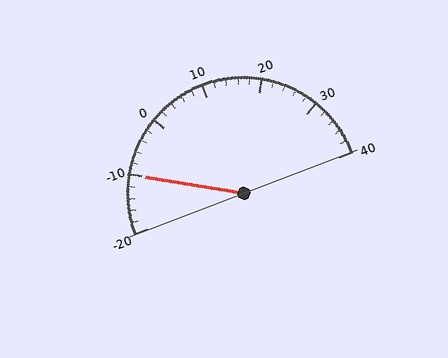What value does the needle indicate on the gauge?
The needle indicates approximately -10.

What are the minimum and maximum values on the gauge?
The gauge ranges from -20 to 40.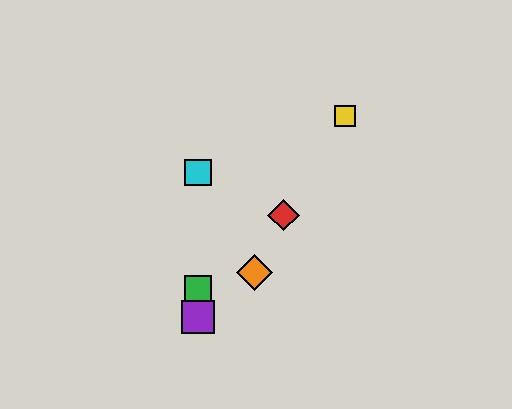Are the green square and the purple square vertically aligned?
Yes, both are at x≈198.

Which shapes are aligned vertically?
The blue square, the green square, the purple square, the cyan square are aligned vertically.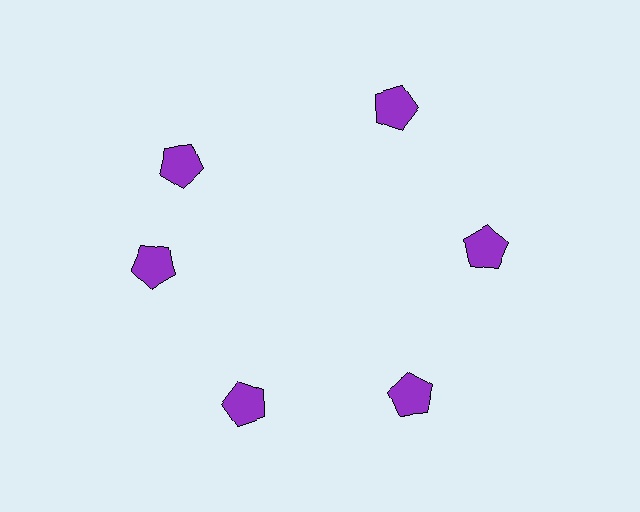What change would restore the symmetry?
The symmetry would be restored by rotating it back into even spacing with its neighbors so that all 6 pentagons sit at equal angles and equal distance from the center.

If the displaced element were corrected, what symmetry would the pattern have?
It would have 6-fold rotational symmetry — the pattern would map onto itself every 60 degrees.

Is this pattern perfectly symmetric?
No. The 6 purple pentagons are arranged in a ring, but one element near the 11 o'clock position is rotated out of alignment along the ring, breaking the 6-fold rotational symmetry.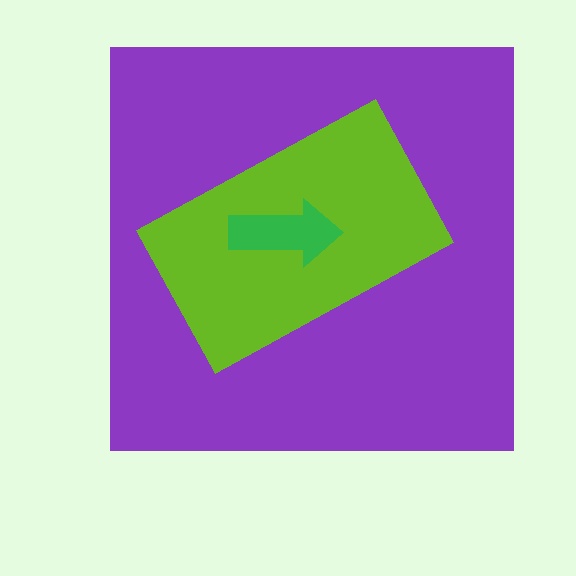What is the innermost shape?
The green arrow.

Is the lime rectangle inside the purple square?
Yes.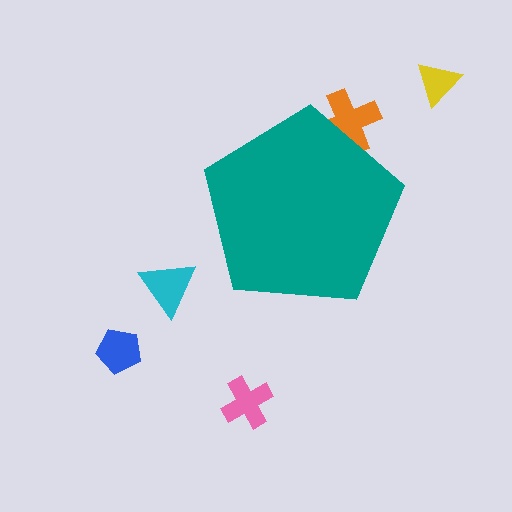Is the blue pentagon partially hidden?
No, the blue pentagon is fully visible.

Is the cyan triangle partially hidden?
No, the cyan triangle is fully visible.